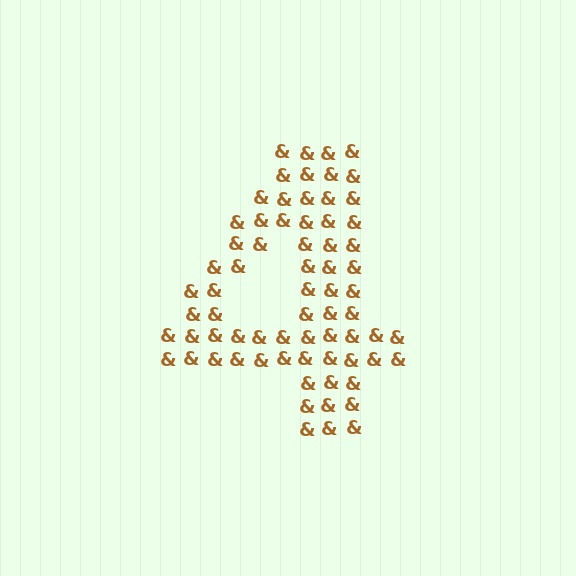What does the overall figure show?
The overall figure shows the digit 4.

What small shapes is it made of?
It is made of small ampersands.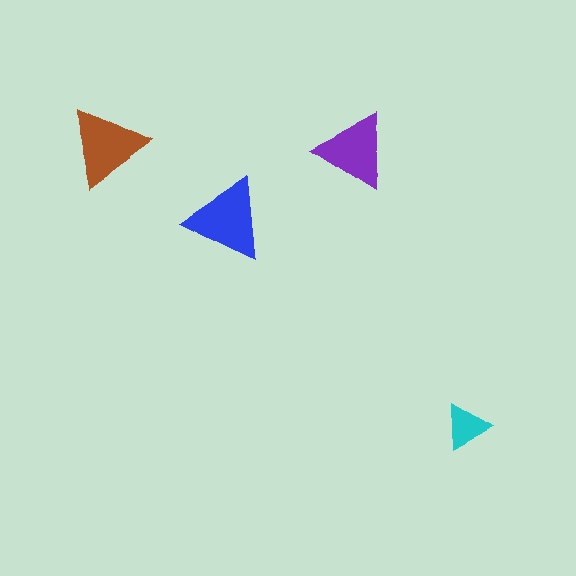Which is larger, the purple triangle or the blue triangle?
The blue one.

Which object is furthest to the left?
The brown triangle is leftmost.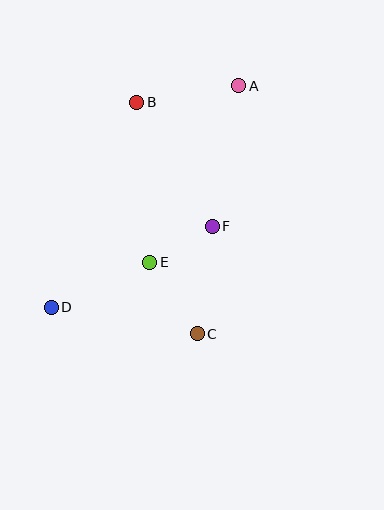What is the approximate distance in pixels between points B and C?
The distance between B and C is approximately 239 pixels.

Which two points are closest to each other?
Points E and F are closest to each other.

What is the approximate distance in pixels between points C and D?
The distance between C and D is approximately 148 pixels.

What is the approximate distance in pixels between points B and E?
The distance between B and E is approximately 160 pixels.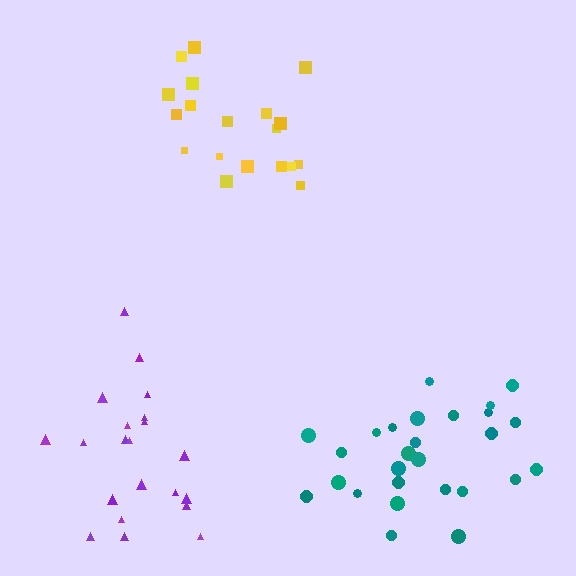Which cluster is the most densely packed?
Yellow.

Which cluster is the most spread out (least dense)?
Purple.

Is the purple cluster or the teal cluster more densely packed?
Teal.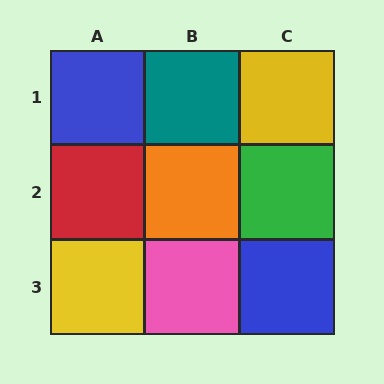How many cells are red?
1 cell is red.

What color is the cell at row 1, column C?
Yellow.